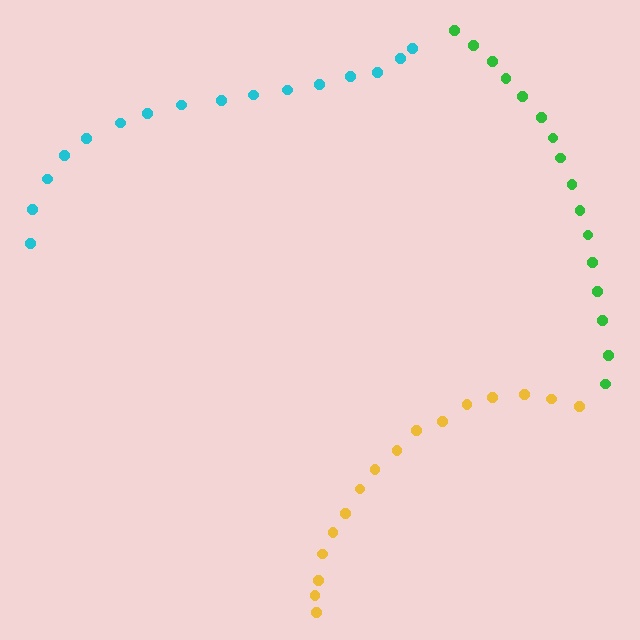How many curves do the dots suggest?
There are 3 distinct paths.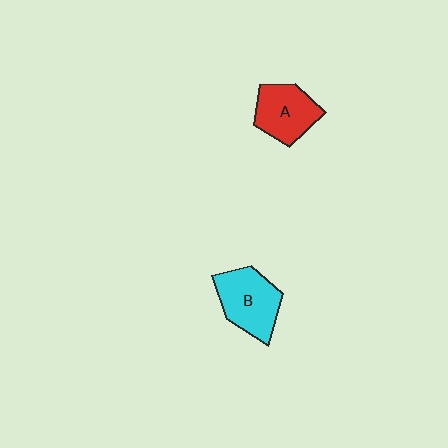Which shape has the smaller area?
Shape A (red).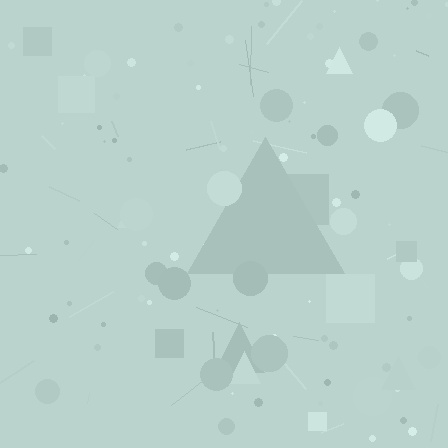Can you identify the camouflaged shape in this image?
The camouflaged shape is a triangle.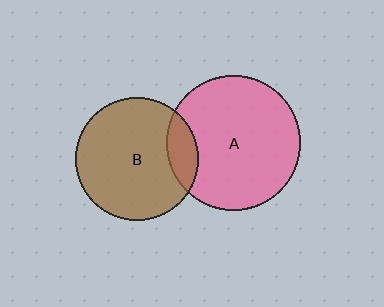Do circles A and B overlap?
Yes.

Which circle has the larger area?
Circle A (pink).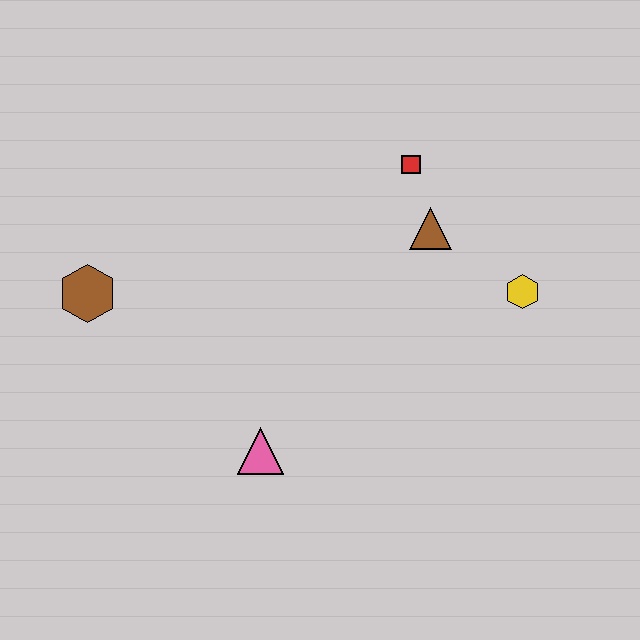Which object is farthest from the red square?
The brown hexagon is farthest from the red square.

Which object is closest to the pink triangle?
The brown hexagon is closest to the pink triangle.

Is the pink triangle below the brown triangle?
Yes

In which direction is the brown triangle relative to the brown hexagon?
The brown triangle is to the right of the brown hexagon.